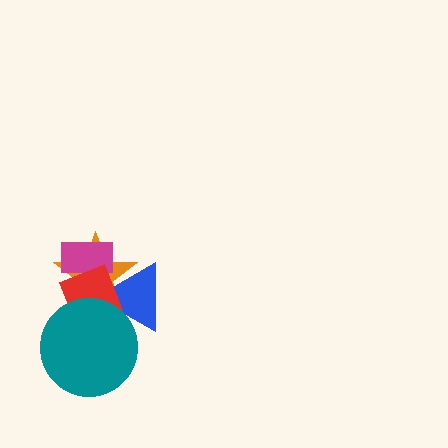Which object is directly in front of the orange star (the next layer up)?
The magenta rectangle is directly in front of the orange star.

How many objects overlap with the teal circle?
3 objects overlap with the teal circle.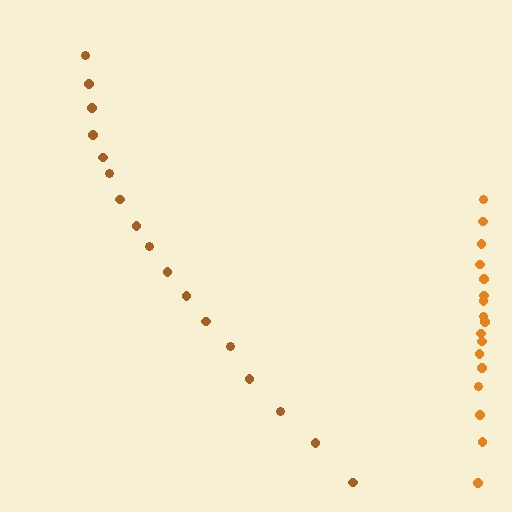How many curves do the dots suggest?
There are 2 distinct paths.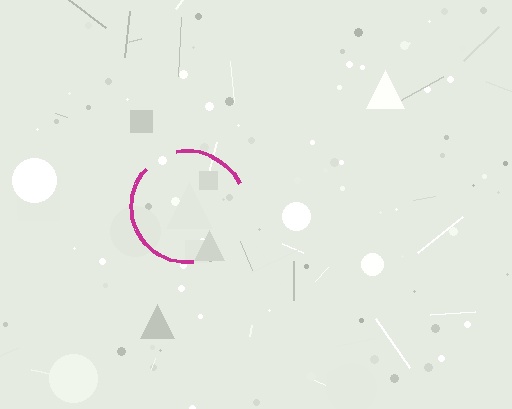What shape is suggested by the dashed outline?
The dashed outline suggests a circle.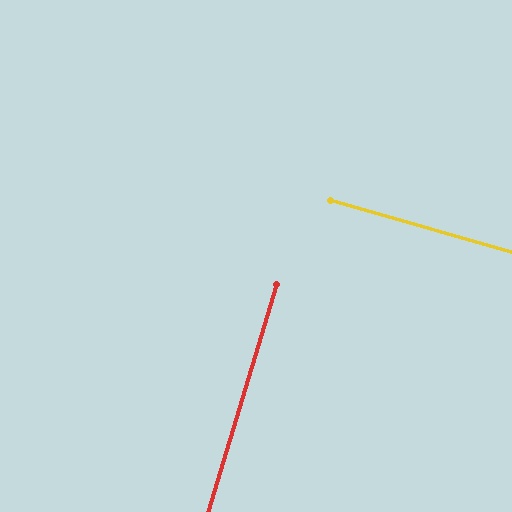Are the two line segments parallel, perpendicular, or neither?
Perpendicular — they meet at approximately 89°.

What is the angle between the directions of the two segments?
Approximately 89 degrees.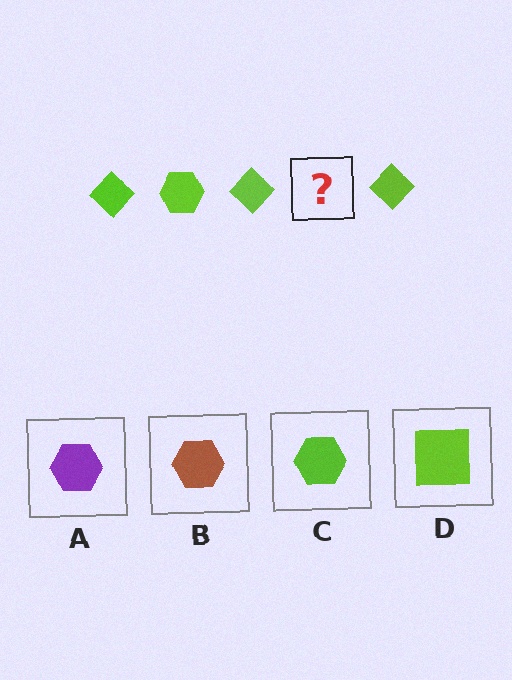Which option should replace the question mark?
Option C.